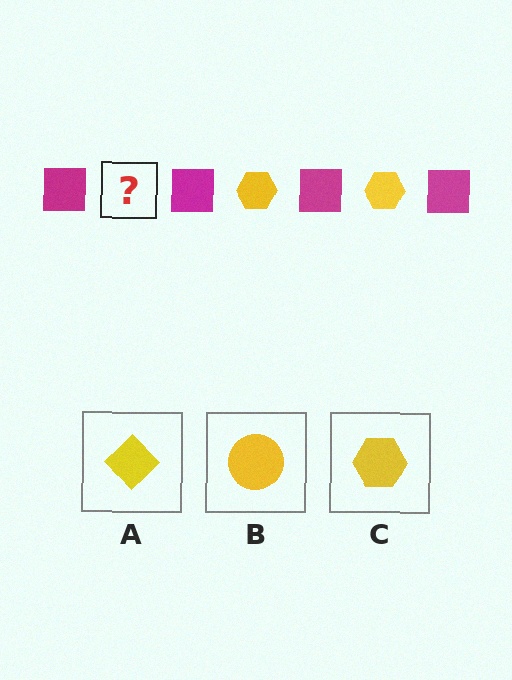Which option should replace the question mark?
Option C.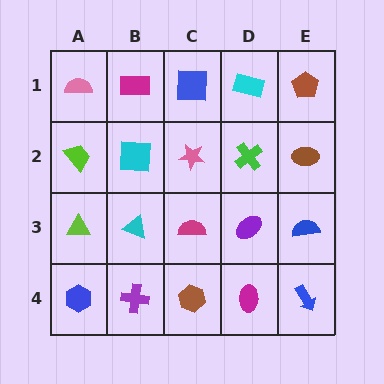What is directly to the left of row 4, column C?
A purple cross.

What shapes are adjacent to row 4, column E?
A blue semicircle (row 3, column E), a magenta ellipse (row 4, column D).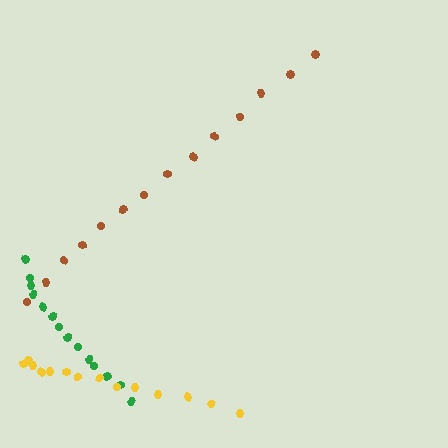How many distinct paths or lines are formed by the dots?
There are 3 distinct paths.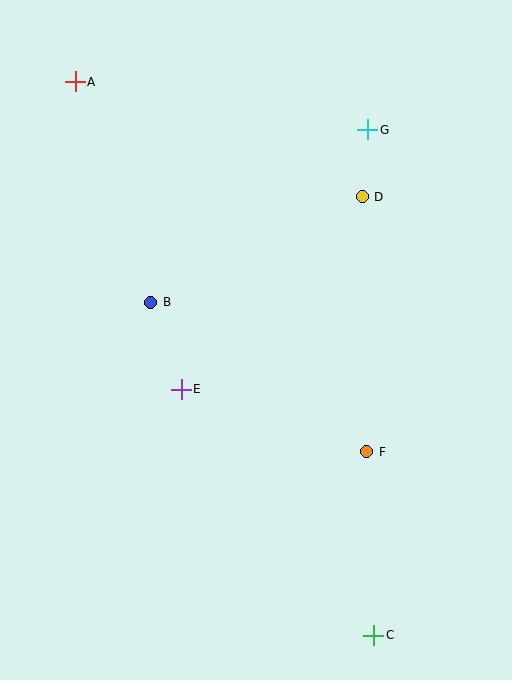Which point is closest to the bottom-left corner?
Point E is closest to the bottom-left corner.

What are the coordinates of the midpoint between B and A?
The midpoint between B and A is at (113, 192).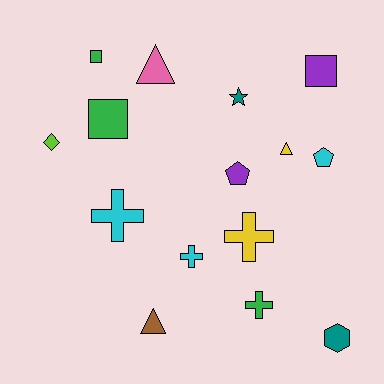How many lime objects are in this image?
There is 1 lime object.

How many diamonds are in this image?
There is 1 diamond.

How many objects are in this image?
There are 15 objects.